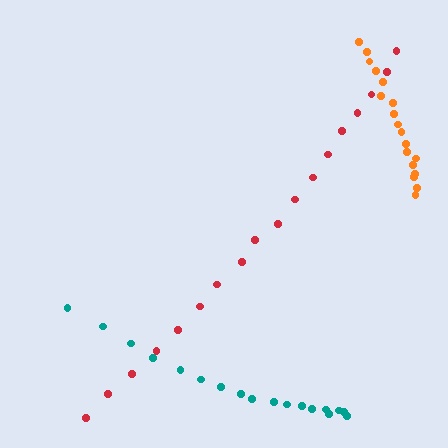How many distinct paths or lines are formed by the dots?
There are 3 distinct paths.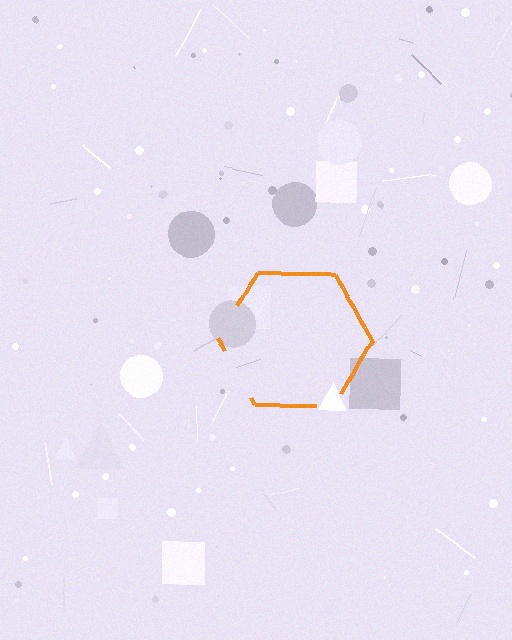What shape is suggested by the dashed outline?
The dashed outline suggests a hexagon.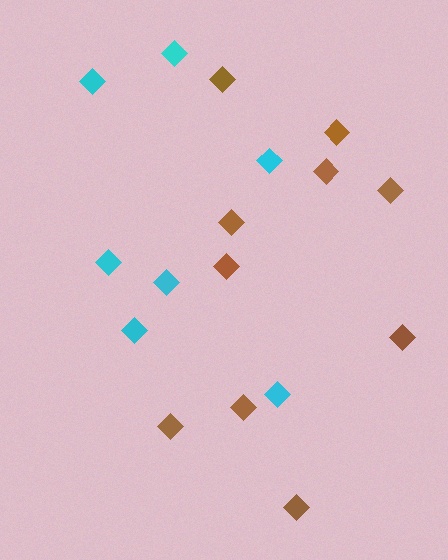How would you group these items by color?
There are 2 groups: one group of cyan diamonds (7) and one group of brown diamonds (10).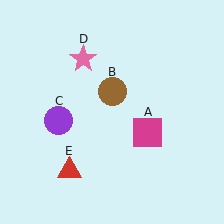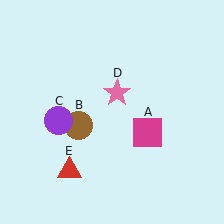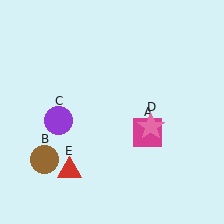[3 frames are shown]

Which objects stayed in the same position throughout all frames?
Magenta square (object A) and purple circle (object C) and red triangle (object E) remained stationary.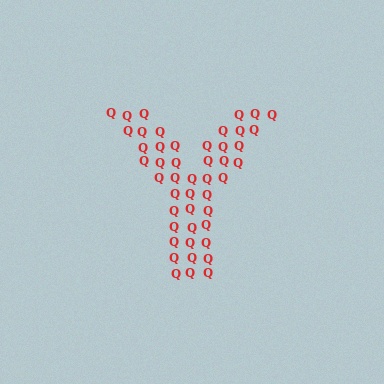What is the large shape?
The large shape is the letter Y.